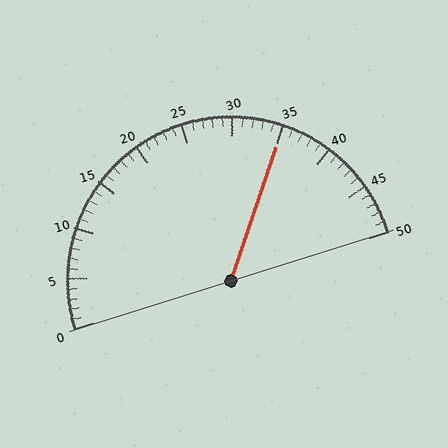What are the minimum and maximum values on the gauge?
The gauge ranges from 0 to 50.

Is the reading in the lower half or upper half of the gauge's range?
The reading is in the upper half of the range (0 to 50).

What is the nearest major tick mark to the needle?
The nearest major tick mark is 35.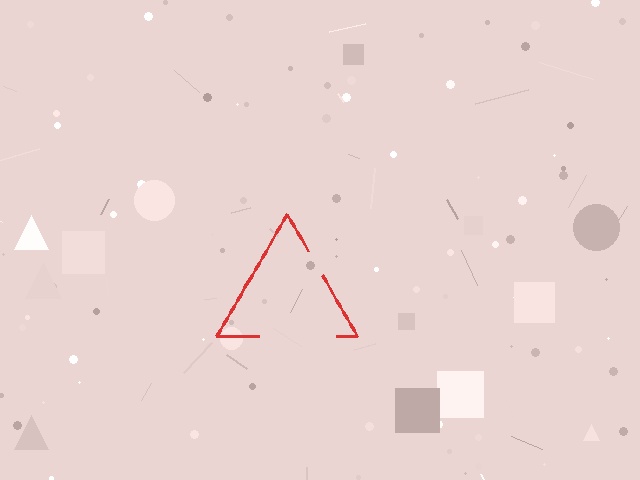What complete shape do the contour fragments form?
The contour fragments form a triangle.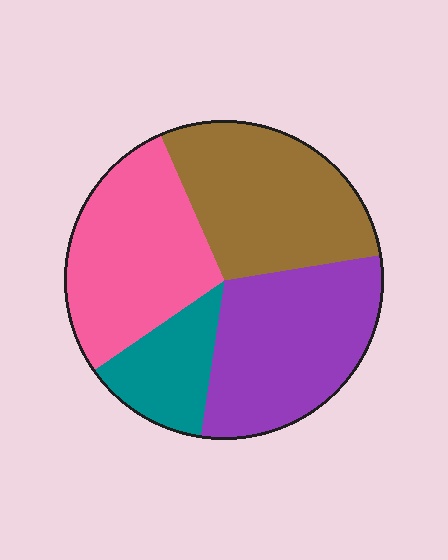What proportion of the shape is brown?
Brown covers about 30% of the shape.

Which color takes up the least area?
Teal, at roughly 15%.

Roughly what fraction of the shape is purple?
Purple takes up between a quarter and a half of the shape.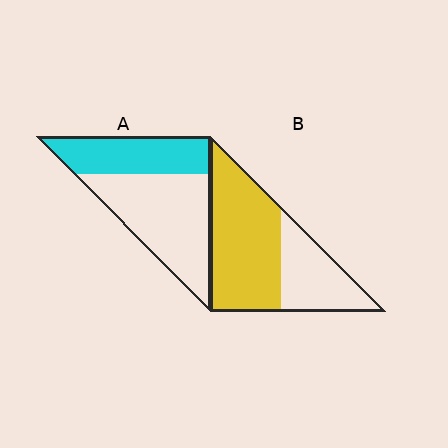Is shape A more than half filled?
No.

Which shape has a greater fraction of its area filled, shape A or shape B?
Shape B.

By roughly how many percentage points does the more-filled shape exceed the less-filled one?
By roughly 25 percentage points (B over A).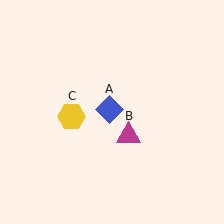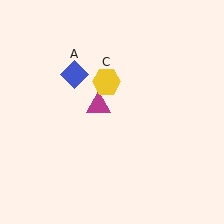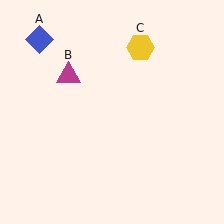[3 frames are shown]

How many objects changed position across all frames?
3 objects changed position: blue diamond (object A), magenta triangle (object B), yellow hexagon (object C).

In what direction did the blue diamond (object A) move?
The blue diamond (object A) moved up and to the left.